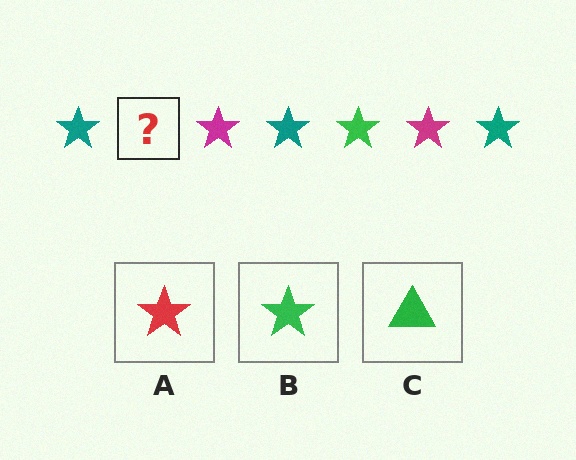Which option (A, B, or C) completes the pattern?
B.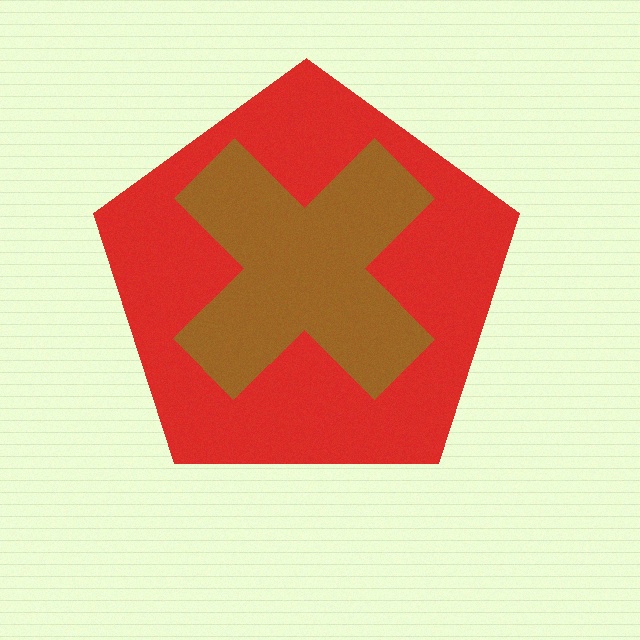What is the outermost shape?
The red pentagon.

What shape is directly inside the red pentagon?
The brown cross.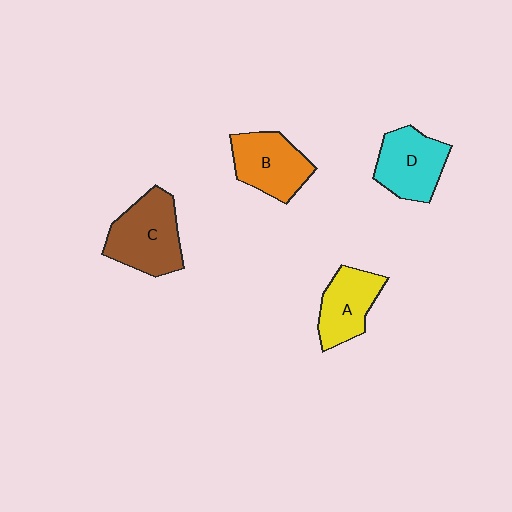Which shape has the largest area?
Shape C (brown).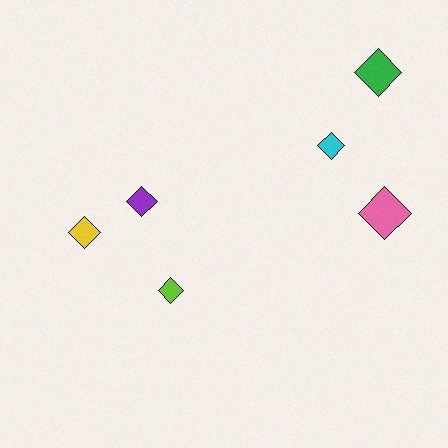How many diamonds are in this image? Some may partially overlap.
There are 6 diamonds.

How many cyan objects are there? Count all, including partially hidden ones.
There is 1 cyan object.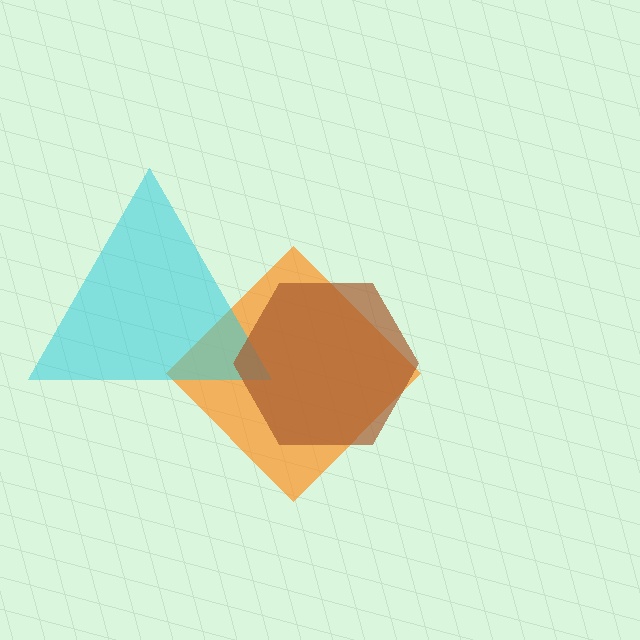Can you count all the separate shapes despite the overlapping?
Yes, there are 3 separate shapes.